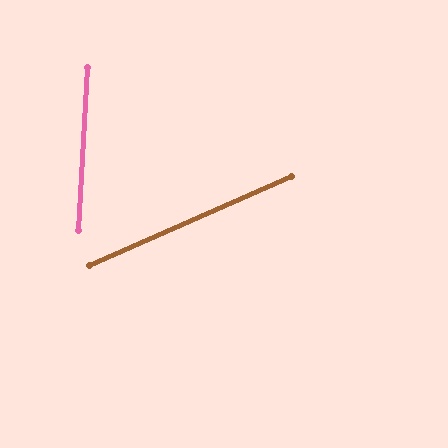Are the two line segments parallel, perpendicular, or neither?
Neither parallel nor perpendicular — they differ by about 63°.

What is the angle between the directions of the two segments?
Approximately 63 degrees.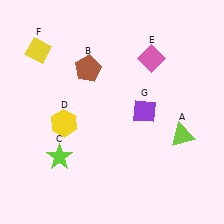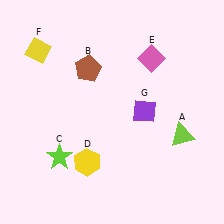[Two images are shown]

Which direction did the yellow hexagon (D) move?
The yellow hexagon (D) moved down.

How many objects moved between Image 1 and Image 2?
1 object moved between the two images.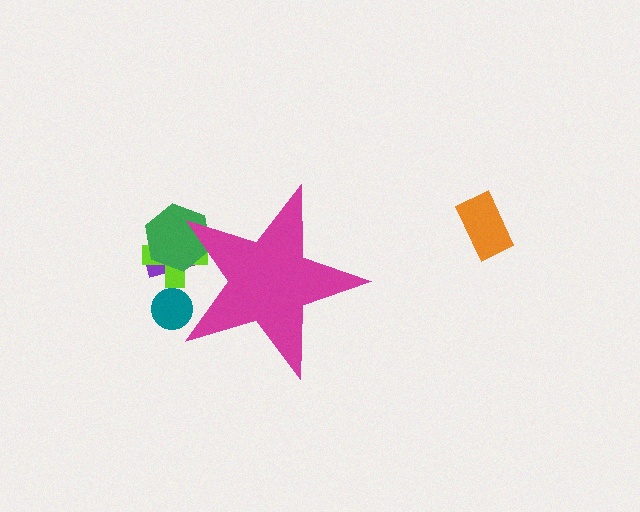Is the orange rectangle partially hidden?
No, the orange rectangle is fully visible.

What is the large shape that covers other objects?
A magenta star.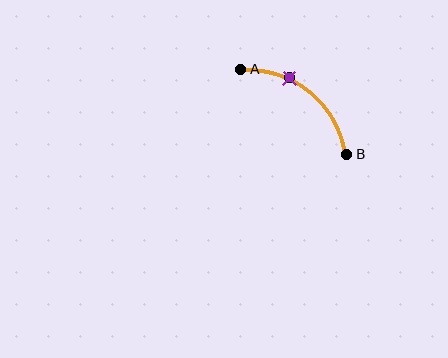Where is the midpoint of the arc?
The arc midpoint is the point on the curve farthest from the straight line joining A and B. It sits above and to the right of that line.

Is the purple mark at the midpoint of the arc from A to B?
No. The purple mark lies on the arc but is closer to endpoint A. The arc midpoint would be at the point on the curve equidistant along the arc from both A and B.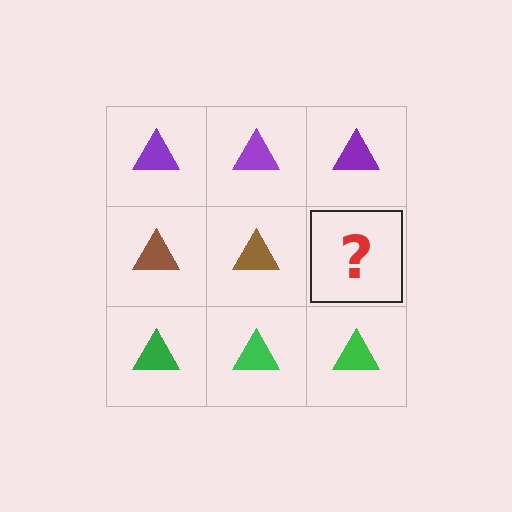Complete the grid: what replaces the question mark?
The question mark should be replaced with a brown triangle.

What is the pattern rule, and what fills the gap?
The rule is that each row has a consistent color. The gap should be filled with a brown triangle.